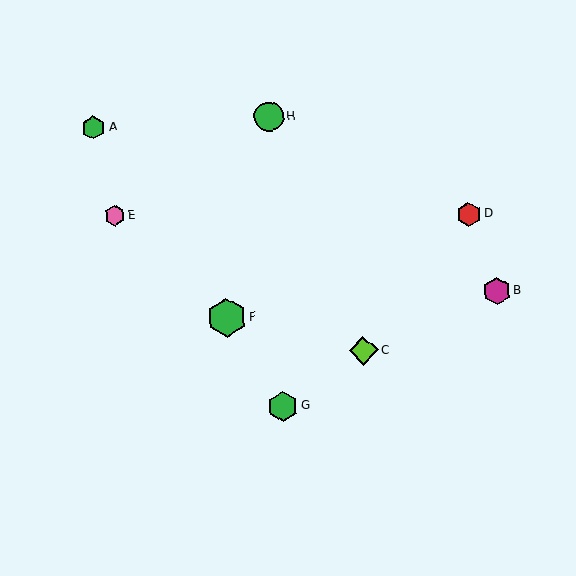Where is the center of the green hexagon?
The center of the green hexagon is at (283, 406).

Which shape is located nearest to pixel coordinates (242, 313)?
The green hexagon (labeled F) at (227, 318) is nearest to that location.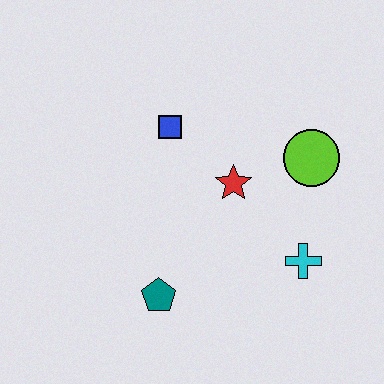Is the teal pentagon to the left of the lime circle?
Yes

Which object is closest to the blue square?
The red star is closest to the blue square.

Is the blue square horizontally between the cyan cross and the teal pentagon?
Yes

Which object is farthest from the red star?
The teal pentagon is farthest from the red star.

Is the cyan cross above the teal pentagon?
Yes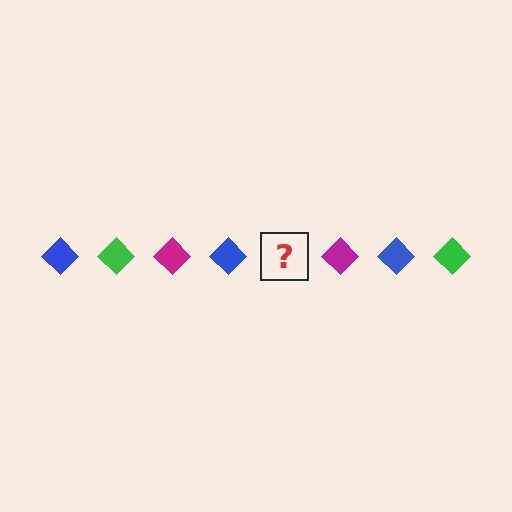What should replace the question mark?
The question mark should be replaced with a green diamond.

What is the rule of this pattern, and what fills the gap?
The rule is that the pattern cycles through blue, green, magenta diamonds. The gap should be filled with a green diamond.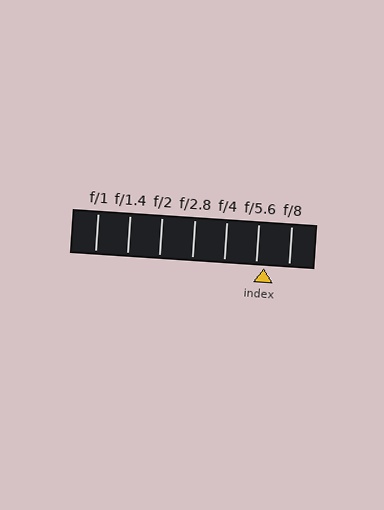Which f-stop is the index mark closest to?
The index mark is closest to f/5.6.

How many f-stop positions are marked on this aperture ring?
There are 7 f-stop positions marked.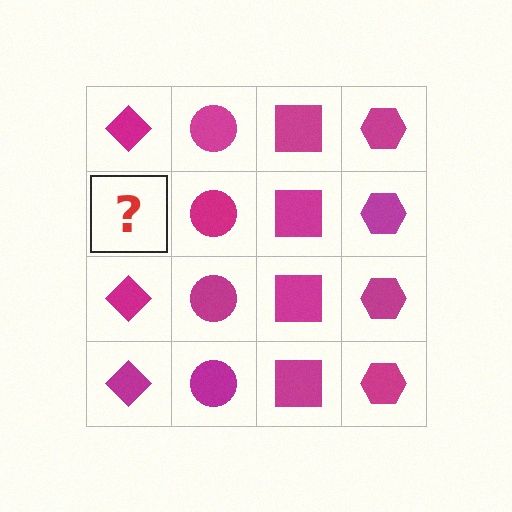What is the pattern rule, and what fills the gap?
The rule is that each column has a consistent shape. The gap should be filled with a magenta diamond.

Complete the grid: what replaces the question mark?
The question mark should be replaced with a magenta diamond.